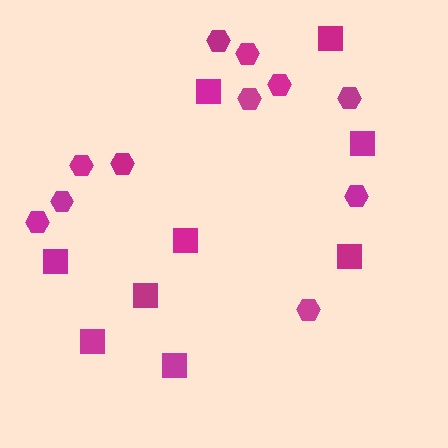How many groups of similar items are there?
There are 2 groups: one group of squares (9) and one group of hexagons (11).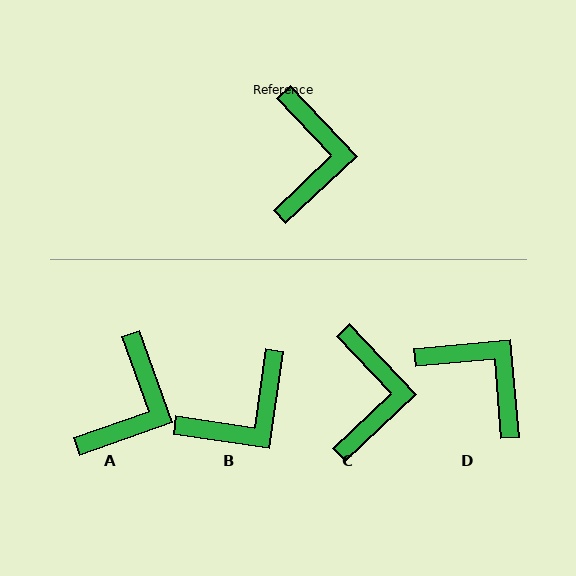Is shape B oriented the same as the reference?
No, it is off by about 52 degrees.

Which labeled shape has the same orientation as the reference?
C.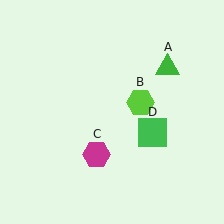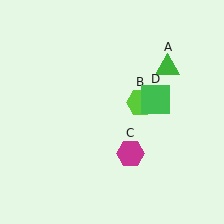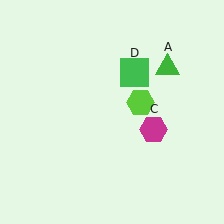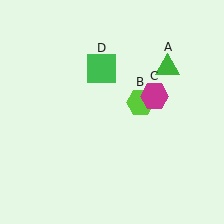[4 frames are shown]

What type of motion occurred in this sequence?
The magenta hexagon (object C), green square (object D) rotated counterclockwise around the center of the scene.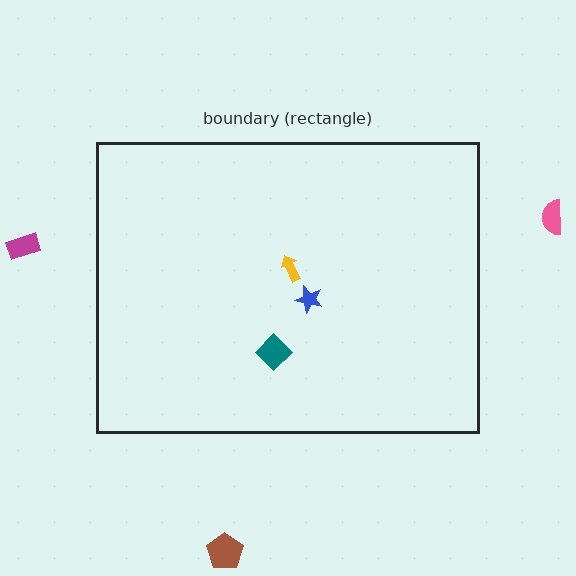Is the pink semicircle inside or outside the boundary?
Outside.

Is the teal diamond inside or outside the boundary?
Inside.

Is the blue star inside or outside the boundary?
Inside.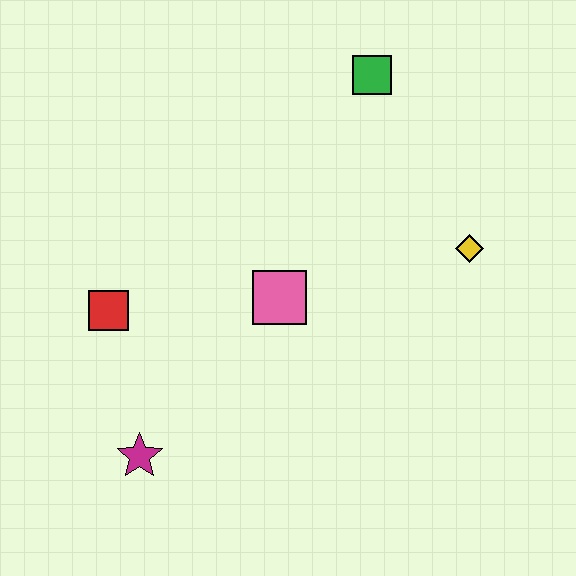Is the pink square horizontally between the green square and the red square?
Yes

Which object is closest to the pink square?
The red square is closest to the pink square.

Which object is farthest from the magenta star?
The green square is farthest from the magenta star.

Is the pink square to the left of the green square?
Yes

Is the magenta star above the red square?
No